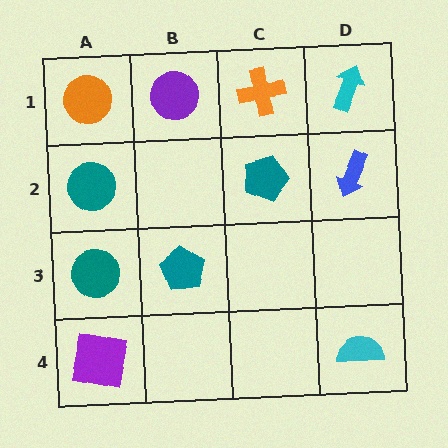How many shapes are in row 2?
3 shapes.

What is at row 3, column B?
A teal pentagon.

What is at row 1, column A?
An orange circle.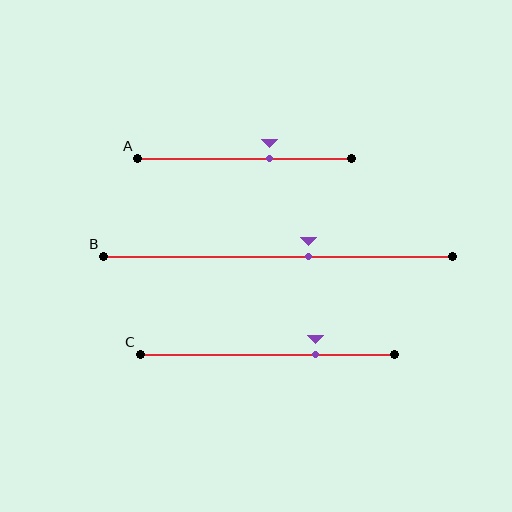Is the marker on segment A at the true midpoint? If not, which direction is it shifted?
No, the marker on segment A is shifted to the right by about 12% of the segment length.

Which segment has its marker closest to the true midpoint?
Segment B has its marker closest to the true midpoint.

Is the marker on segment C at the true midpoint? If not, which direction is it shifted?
No, the marker on segment C is shifted to the right by about 19% of the segment length.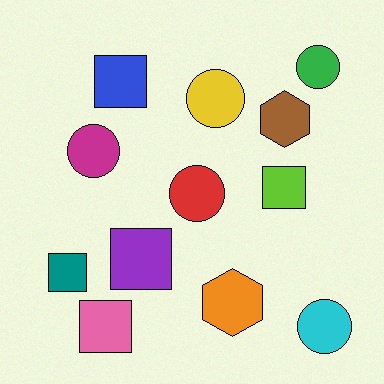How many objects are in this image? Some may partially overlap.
There are 12 objects.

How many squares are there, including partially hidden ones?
There are 5 squares.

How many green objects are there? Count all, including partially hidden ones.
There is 1 green object.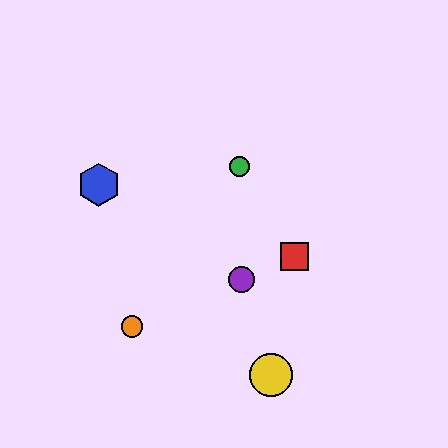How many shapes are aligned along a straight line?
3 shapes (the red square, the purple circle, the orange circle) are aligned along a straight line.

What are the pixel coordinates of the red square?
The red square is at (294, 257).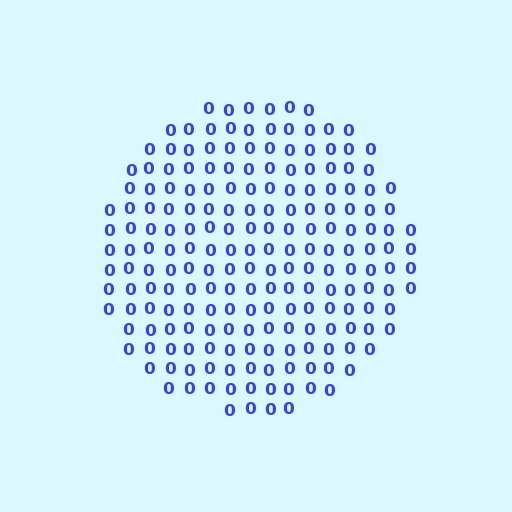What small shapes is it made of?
It is made of small digit 0's.